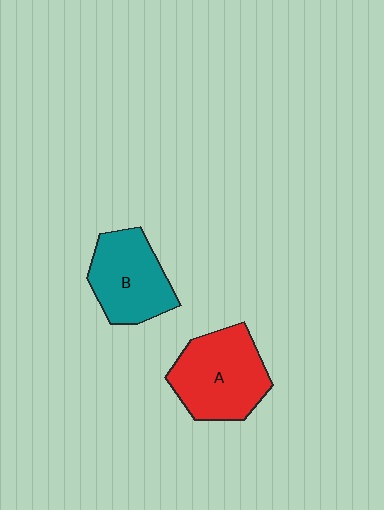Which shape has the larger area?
Shape A (red).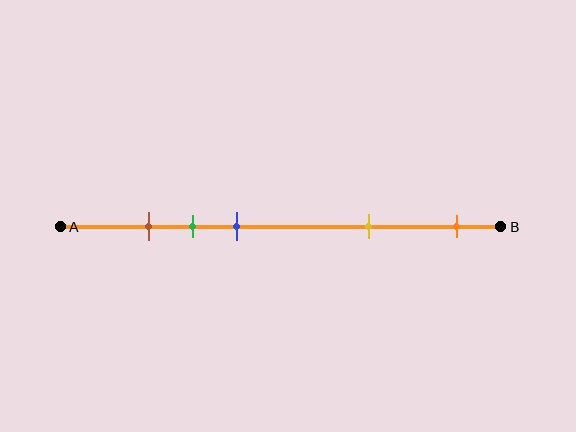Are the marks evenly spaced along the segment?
No, the marks are not evenly spaced.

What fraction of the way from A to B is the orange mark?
The orange mark is approximately 90% (0.9) of the way from A to B.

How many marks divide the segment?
There are 5 marks dividing the segment.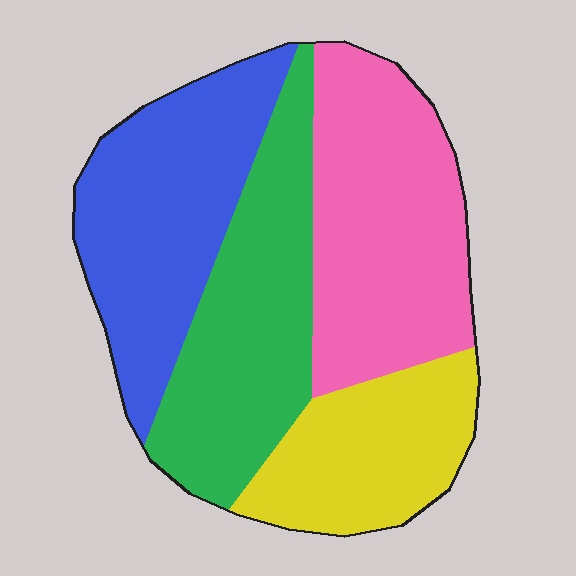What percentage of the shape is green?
Green takes up between a sixth and a third of the shape.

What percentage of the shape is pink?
Pink covers roughly 30% of the shape.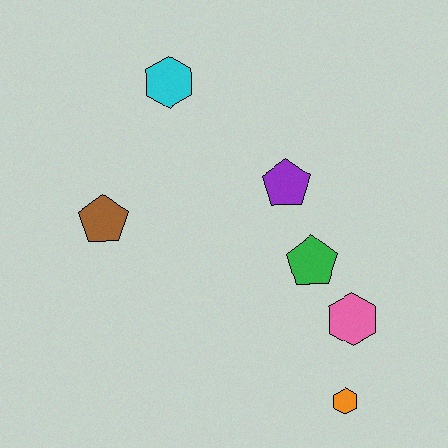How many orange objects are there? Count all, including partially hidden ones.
There is 1 orange object.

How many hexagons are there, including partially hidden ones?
There are 3 hexagons.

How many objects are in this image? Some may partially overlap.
There are 6 objects.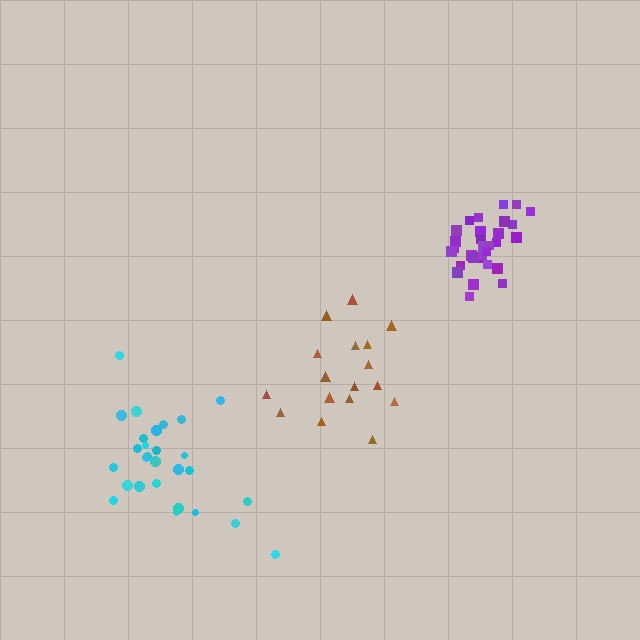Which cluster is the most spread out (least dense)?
Cyan.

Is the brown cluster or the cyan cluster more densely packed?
Brown.